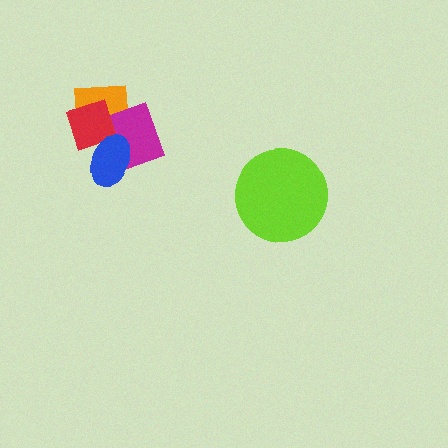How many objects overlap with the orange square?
2 objects overlap with the orange square.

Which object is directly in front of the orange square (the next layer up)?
The magenta diamond is directly in front of the orange square.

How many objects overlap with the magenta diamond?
3 objects overlap with the magenta diamond.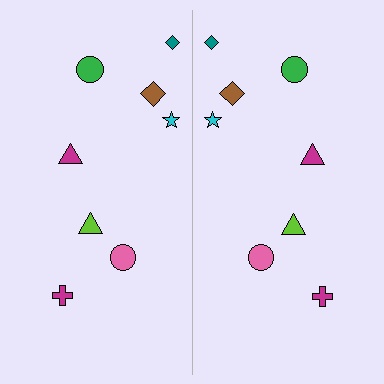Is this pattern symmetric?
Yes, this pattern has bilateral (reflection) symmetry.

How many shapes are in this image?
There are 16 shapes in this image.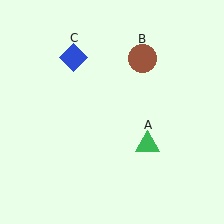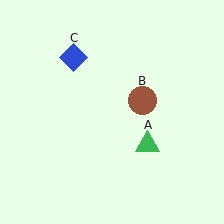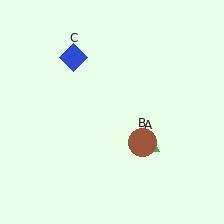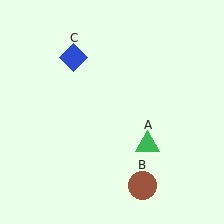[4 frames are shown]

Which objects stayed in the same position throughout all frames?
Green triangle (object A) and blue diamond (object C) remained stationary.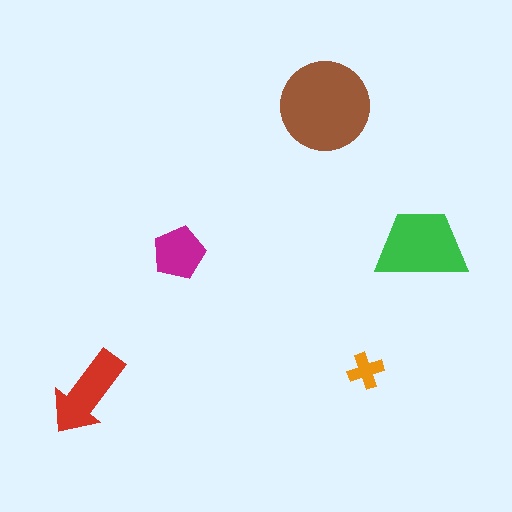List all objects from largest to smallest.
The brown circle, the green trapezoid, the red arrow, the magenta pentagon, the orange cross.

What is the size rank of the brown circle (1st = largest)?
1st.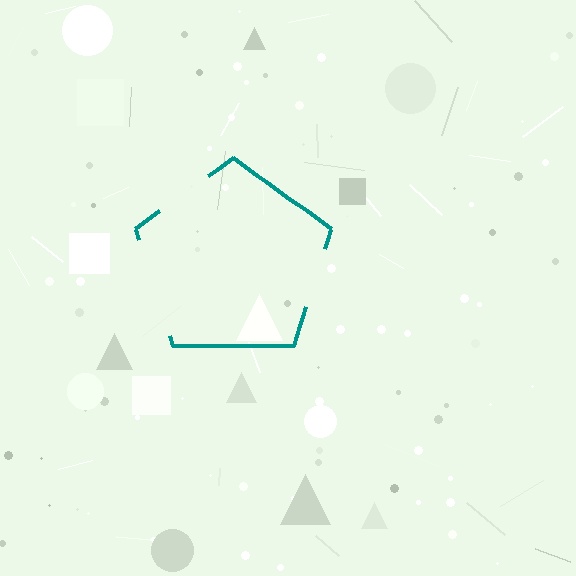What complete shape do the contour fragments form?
The contour fragments form a pentagon.